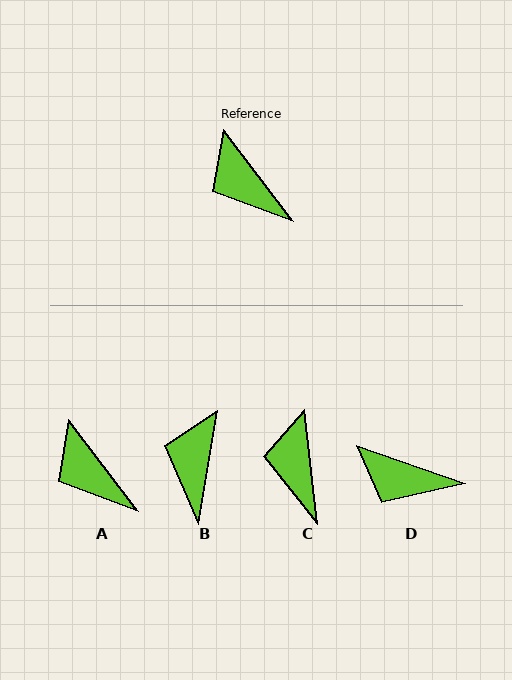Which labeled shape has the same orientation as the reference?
A.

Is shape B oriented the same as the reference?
No, it is off by about 47 degrees.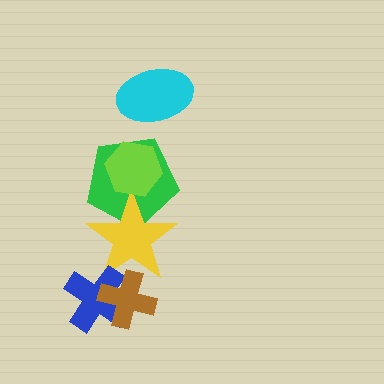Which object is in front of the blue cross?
The brown cross is in front of the blue cross.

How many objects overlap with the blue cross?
2 objects overlap with the blue cross.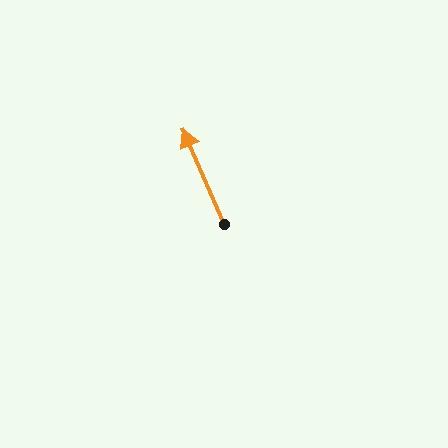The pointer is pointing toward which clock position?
Roughly 11 o'clock.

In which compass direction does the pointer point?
Northwest.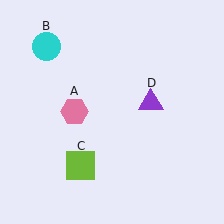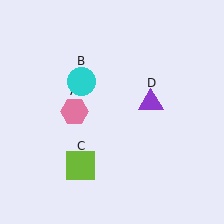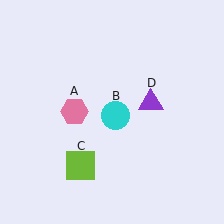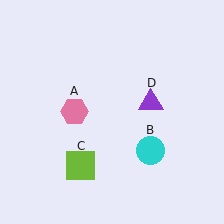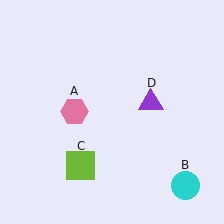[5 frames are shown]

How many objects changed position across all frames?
1 object changed position: cyan circle (object B).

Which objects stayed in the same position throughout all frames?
Pink hexagon (object A) and lime square (object C) and purple triangle (object D) remained stationary.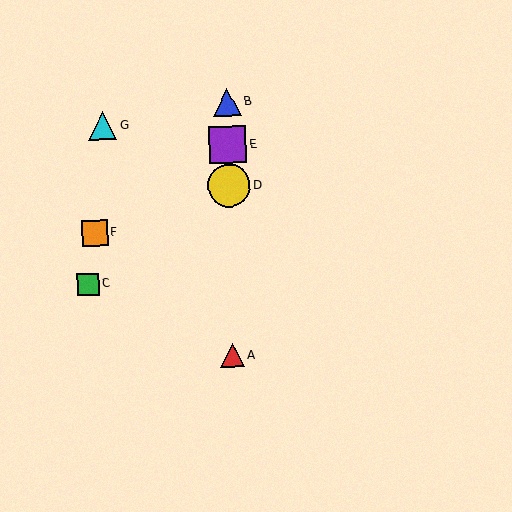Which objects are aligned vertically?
Objects A, B, D, E are aligned vertically.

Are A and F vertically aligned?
No, A is at x≈233 and F is at x≈95.